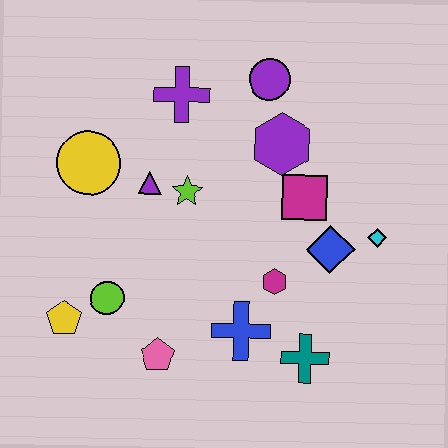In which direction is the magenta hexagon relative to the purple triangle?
The magenta hexagon is to the right of the purple triangle.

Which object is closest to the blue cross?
The magenta hexagon is closest to the blue cross.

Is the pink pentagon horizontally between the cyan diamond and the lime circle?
Yes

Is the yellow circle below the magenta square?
No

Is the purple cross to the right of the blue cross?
No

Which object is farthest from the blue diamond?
The yellow pentagon is farthest from the blue diamond.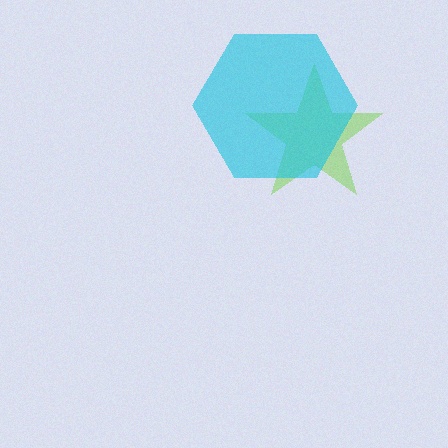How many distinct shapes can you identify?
There are 2 distinct shapes: a lime star, a cyan hexagon.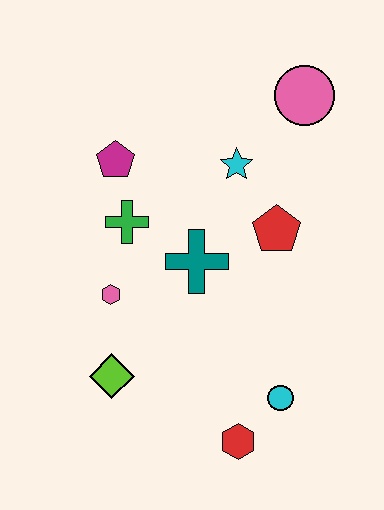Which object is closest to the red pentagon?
The cyan star is closest to the red pentagon.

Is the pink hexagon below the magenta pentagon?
Yes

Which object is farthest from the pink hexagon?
The pink circle is farthest from the pink hexagon.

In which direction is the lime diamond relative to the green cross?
The lime diamond is below the green cross.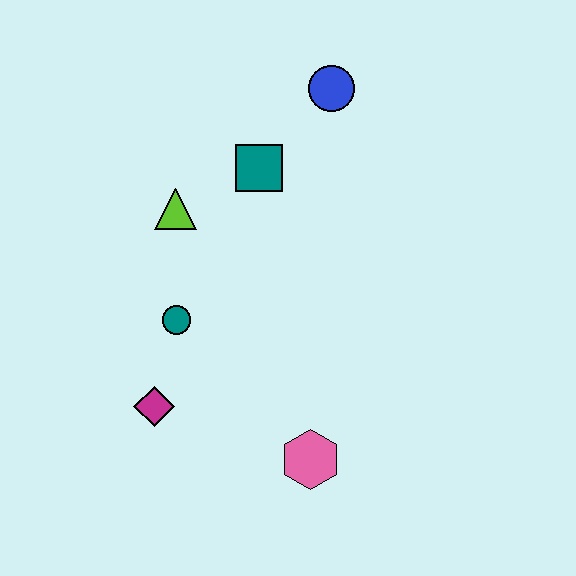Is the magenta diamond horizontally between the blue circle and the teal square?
No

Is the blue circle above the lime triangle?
Yes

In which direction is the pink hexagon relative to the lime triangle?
The pink hexagon is below the lime triangle.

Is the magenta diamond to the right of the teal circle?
No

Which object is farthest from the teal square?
The pink hexagon is farthest from the teal square.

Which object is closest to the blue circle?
The teal square is closest to the blue circle.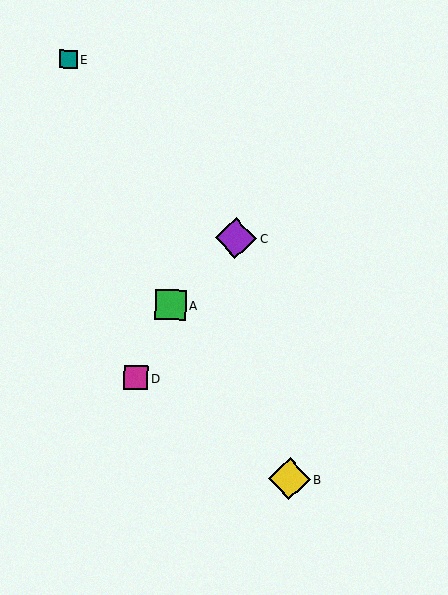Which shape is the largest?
The yellow diamond (labeled B) is the largest.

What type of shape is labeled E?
Shape E is a teal square.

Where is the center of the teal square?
The center of the teal square is at (68, 59).